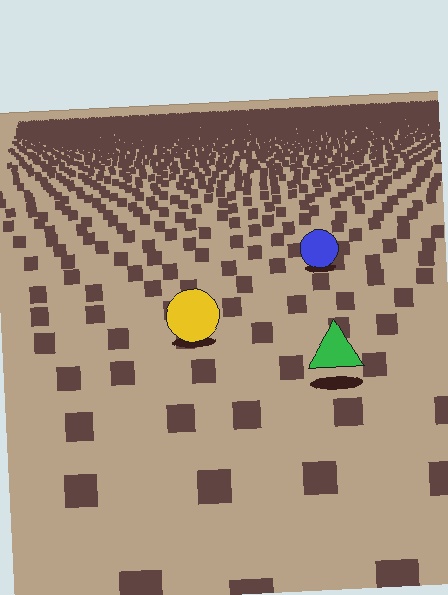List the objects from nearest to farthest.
From nearest to farthest: the green triangle, the yellow circle, the blue circle.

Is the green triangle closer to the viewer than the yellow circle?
Yes. The green triangle is closer — you can tell from the texture gradient: the ground texture is coarser near it.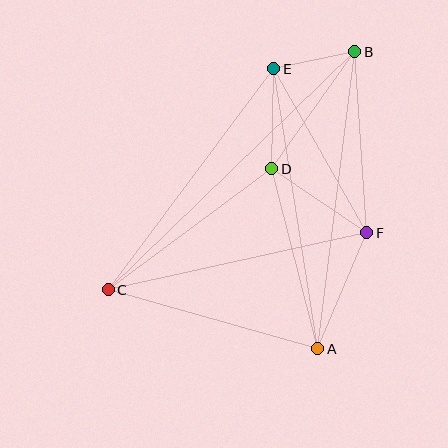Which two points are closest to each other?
Points B and E are closest to each other.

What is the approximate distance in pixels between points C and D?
The distance between C and D is approximately 204 pixels.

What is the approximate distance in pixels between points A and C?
The distance between A and C is approximately 218 pixels.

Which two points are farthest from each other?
Points B and C are farthest from each other.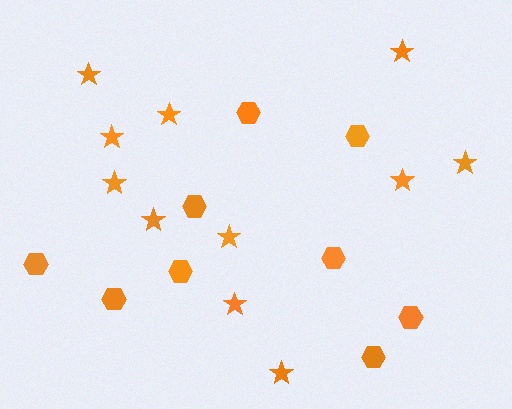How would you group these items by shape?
There are 2 groups: one group of stars (11) and one group of hexagons (9).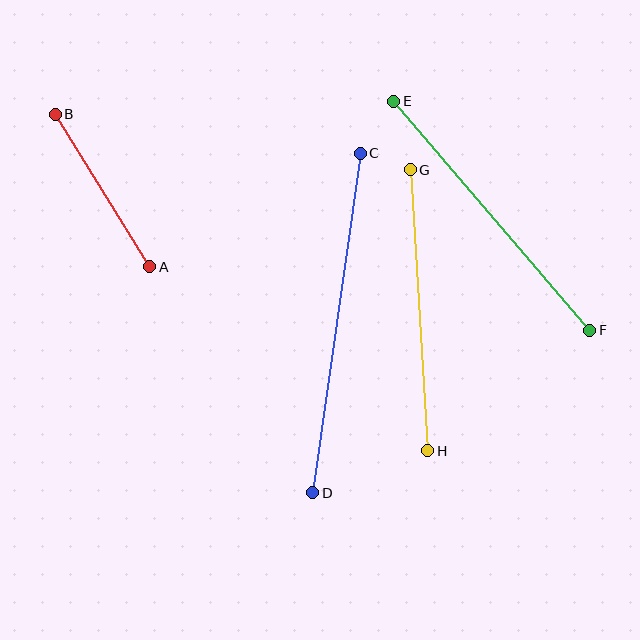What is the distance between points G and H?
The distance is approximately 282 pixels.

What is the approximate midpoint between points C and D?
The midpoint is at approximately (336, 323) pixels.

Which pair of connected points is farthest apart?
Points C and D are farthest apart.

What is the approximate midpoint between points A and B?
The midpoint is at approximately (102, 191) pixels.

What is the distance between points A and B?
The distance is approximately 179 pixels.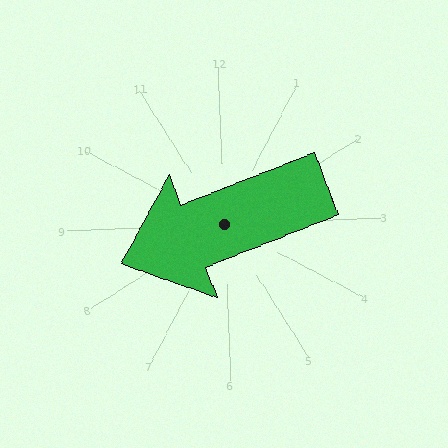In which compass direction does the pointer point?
West.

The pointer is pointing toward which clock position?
Roughly 8 o'clock.